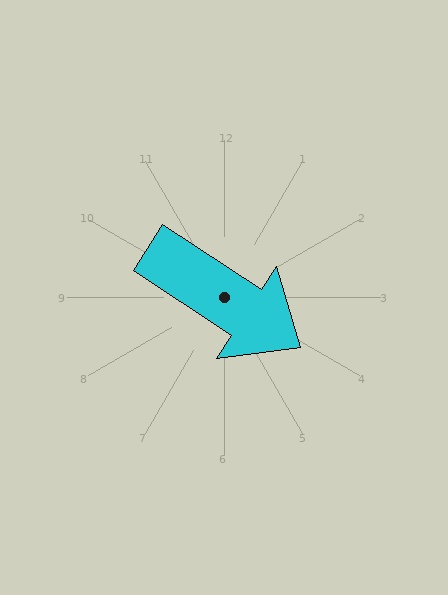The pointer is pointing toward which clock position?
Roughly 4 o'clock.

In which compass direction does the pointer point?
Southeast.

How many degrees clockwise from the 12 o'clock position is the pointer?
Approximately 123 degrees.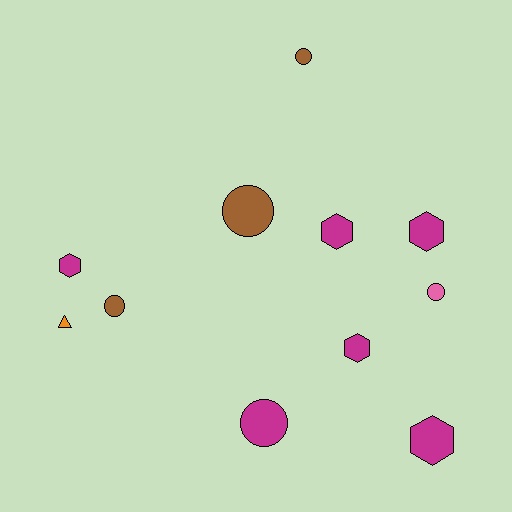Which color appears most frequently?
Magenta, with 6 objects.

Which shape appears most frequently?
Hexagon, with 5 objects.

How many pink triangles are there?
There are no pink triangles.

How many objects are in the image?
There are 11 objects.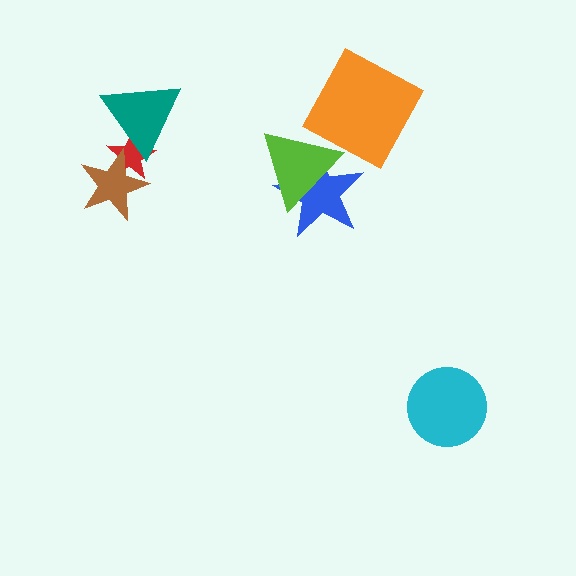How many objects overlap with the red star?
2 objects overlap with the red star.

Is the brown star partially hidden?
Yes, it is partially covered by another shape.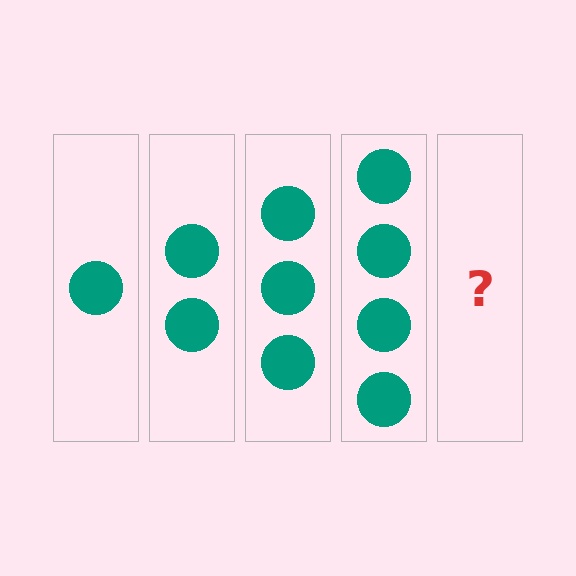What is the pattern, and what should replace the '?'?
The pattern is that each step adds one more circle. The '?' should be 5 circles.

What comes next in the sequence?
The next element should be 5 circles.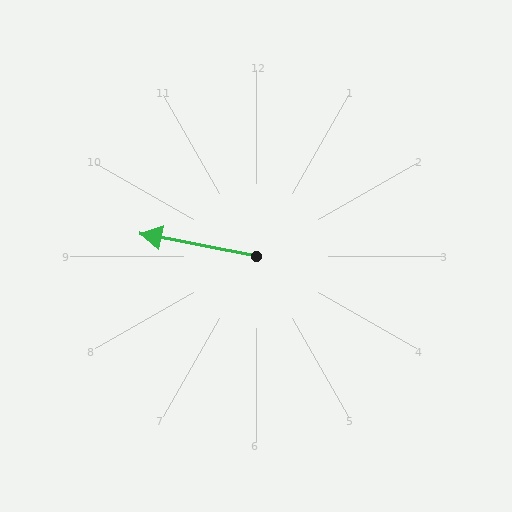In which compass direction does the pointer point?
West.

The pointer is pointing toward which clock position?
Roughly 9 o'clock.